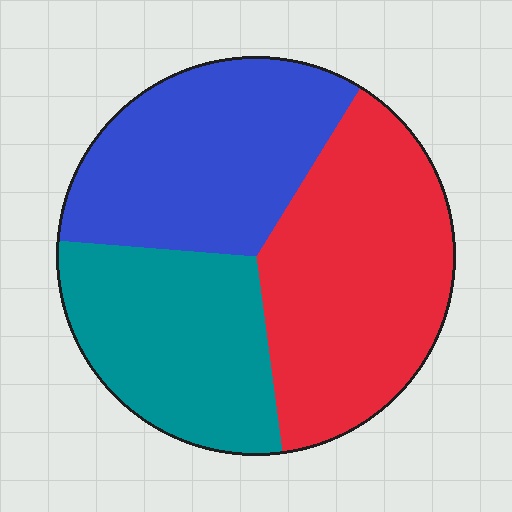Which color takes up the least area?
Teal, at roughly 30%.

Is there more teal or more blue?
Blue.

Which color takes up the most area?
Red, at roughly 40%.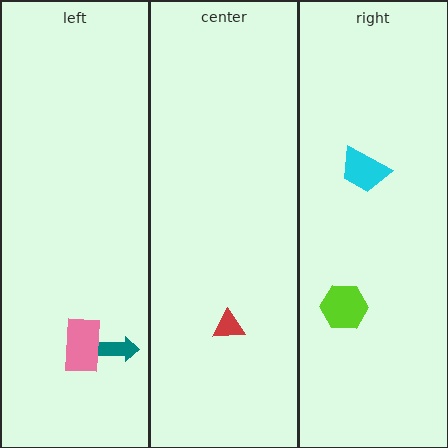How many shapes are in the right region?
2.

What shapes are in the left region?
The teal arrow, the pink rectangle.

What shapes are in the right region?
The cyan trapezoid, the lime hexagon.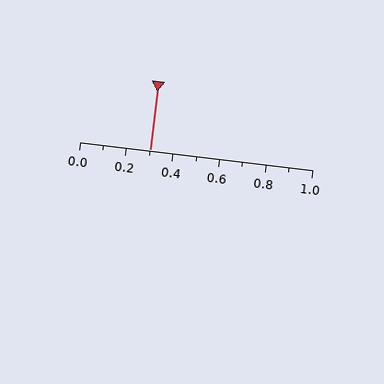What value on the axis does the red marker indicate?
The marker indicates approximately 0.3.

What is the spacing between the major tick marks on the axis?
The major ticks are spaced 0.2 apart.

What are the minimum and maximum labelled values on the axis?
The axis runs from 0.0 to 1.0.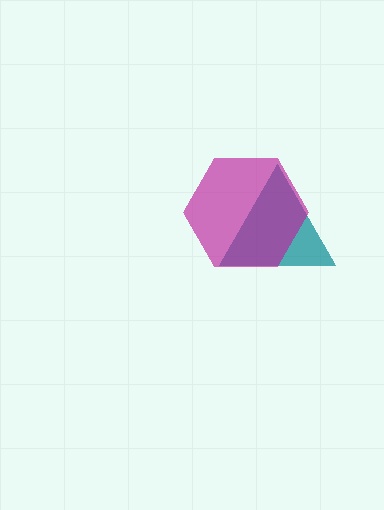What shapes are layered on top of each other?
The layered shapes are: a teal triangle, a magenta hexagon.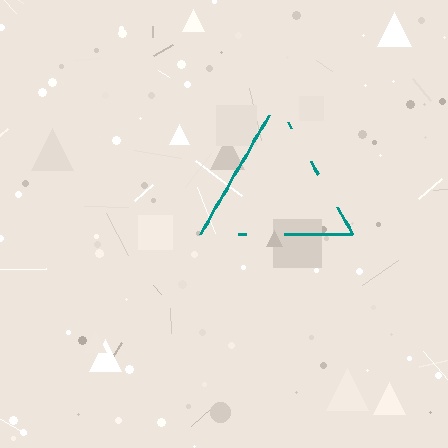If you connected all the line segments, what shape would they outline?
They would outline a triangle.